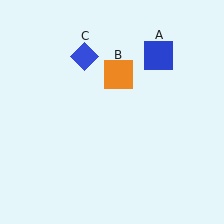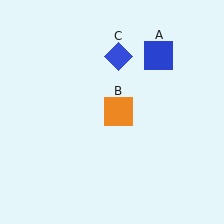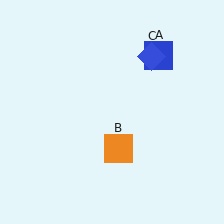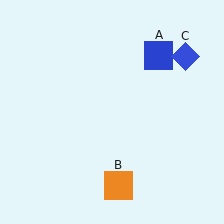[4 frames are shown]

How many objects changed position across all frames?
2 objects changed position: orange square (object B), blue diamond (object C).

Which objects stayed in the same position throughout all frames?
Blue square (object A) remained stationary.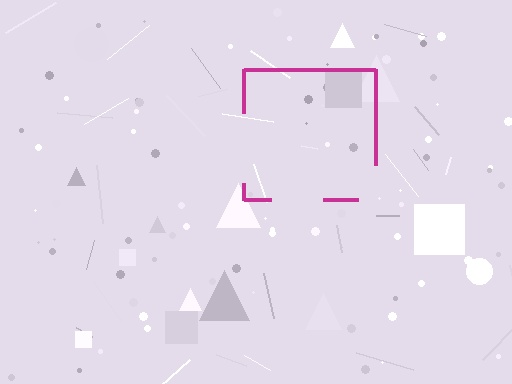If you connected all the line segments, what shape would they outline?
They would outline a square.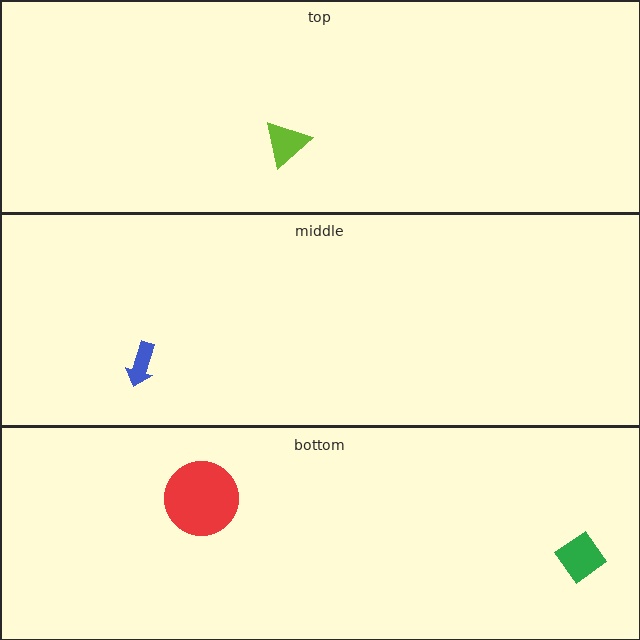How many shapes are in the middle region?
1.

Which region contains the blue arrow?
The middle region.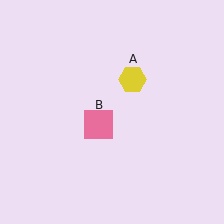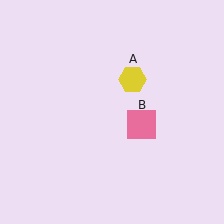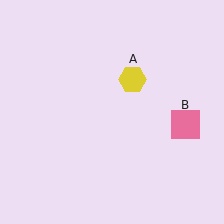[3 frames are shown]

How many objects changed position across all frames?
1 object changed position: pink square (object B).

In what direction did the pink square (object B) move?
The pink square (object B) moved right.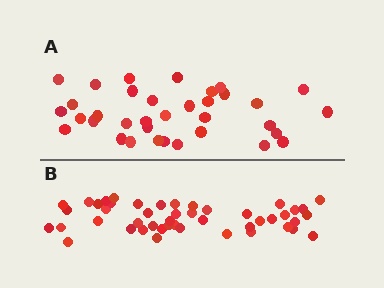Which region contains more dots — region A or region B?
Region B (the bottom region) has more dots.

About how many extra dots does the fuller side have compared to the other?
Region B has roughly 12 or so more dots than region A.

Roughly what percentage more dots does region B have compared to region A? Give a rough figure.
About 35% more.